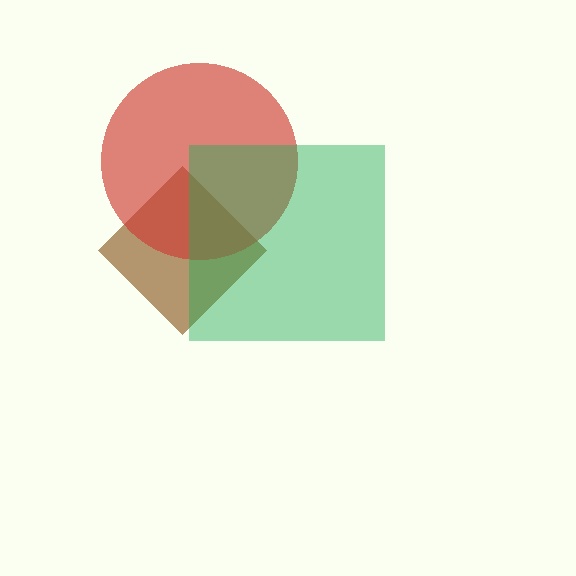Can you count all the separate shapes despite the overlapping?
Yes, there are 3 separate shapes.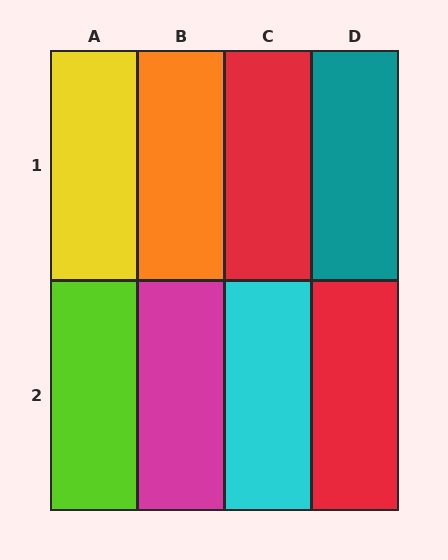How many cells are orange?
1 cell is orange.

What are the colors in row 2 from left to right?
Lime, magenta, cyan, red.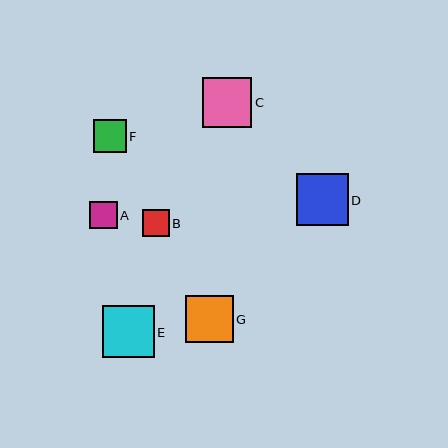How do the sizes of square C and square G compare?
Square C and square G are approximately the same size.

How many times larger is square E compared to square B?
Square E is approximately 1.9 times the size of square B.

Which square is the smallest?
Square B is the smallest with a size of approximately 27 pixels.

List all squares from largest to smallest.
From largest to smallest: D, E, C, G, F, A, B.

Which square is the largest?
Square D is the largest with a size of approximately 52 pixels.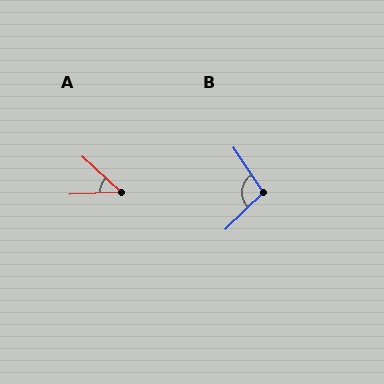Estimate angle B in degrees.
Approximately 101 degrees.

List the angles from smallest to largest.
A (45°), B (101°).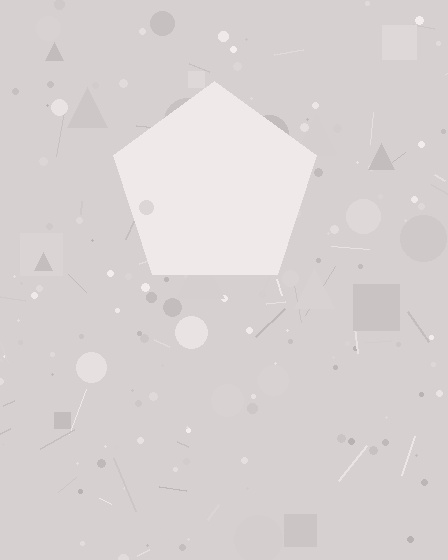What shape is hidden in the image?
A pentagon is hidden in the image.